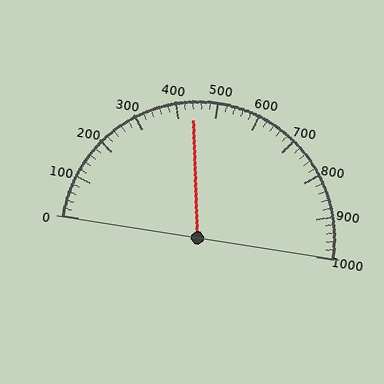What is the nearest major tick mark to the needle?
The nearest major tick mark is 400.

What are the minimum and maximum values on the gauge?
The gauge ranges from 0 to 1000.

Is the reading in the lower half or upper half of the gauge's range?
The reading is in the lower half of the range (0 to 1000).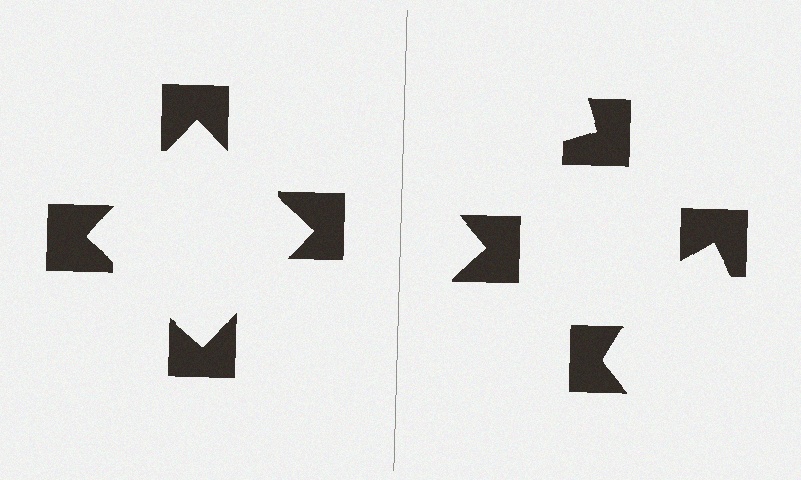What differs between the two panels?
The notched squares are positioned identically on both sides; only the wedge orientations differ. On the left they align to a square; on the right they are misaligned.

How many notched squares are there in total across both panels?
8 — 4 on each side.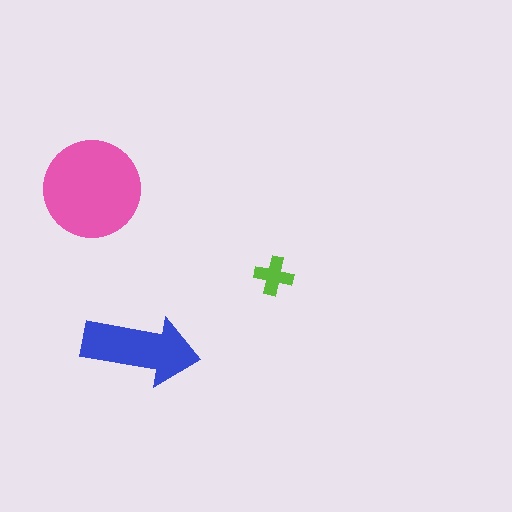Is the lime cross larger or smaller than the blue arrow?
Smaller.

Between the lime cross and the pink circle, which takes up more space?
The pink circle.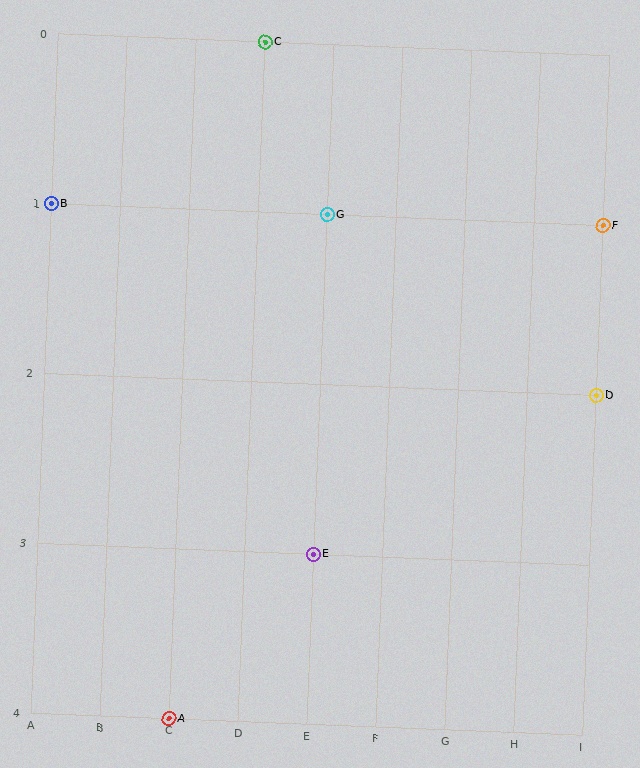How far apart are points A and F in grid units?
Points A and F are 6 columns and 3 rows apart (about 6.7 grid units diagonally).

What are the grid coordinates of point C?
Point C is at grid coordinates (D, 0).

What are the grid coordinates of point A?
Point A is at grid coordinates (C, 4).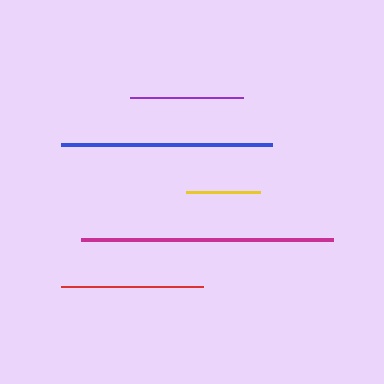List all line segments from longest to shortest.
From longest to shortest: magenta, blue, red, purple, yellow.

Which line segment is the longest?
The magenta line is the longest at approximately 253 pixels.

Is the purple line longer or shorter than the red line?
The red line is longer than the purple line.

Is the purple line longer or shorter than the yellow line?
The purple line is longer than the yellow line.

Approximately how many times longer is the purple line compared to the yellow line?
The purple line is approximately 1.5 times the length of the yellow line.